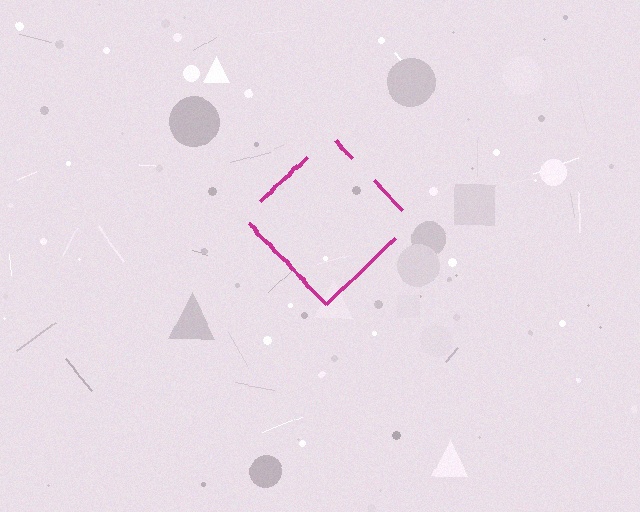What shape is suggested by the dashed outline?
The dashed outline suggests a diamond.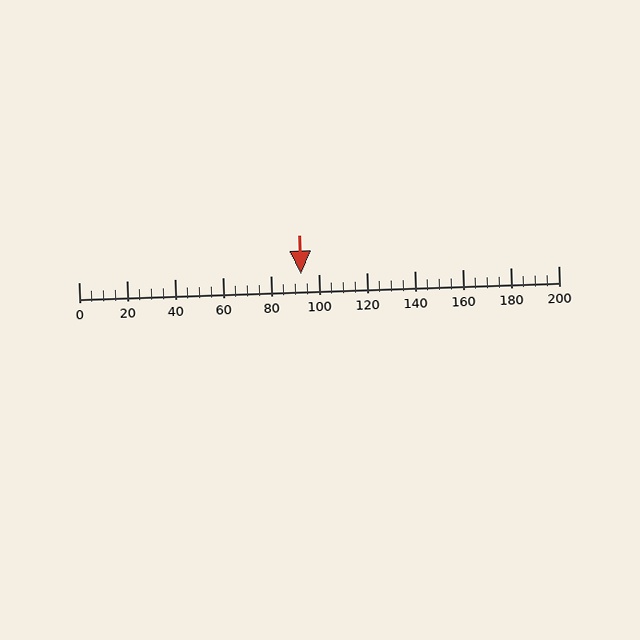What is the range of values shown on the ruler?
The ruler shows values from 0 to 200.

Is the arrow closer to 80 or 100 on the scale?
The arrow is closer to 100.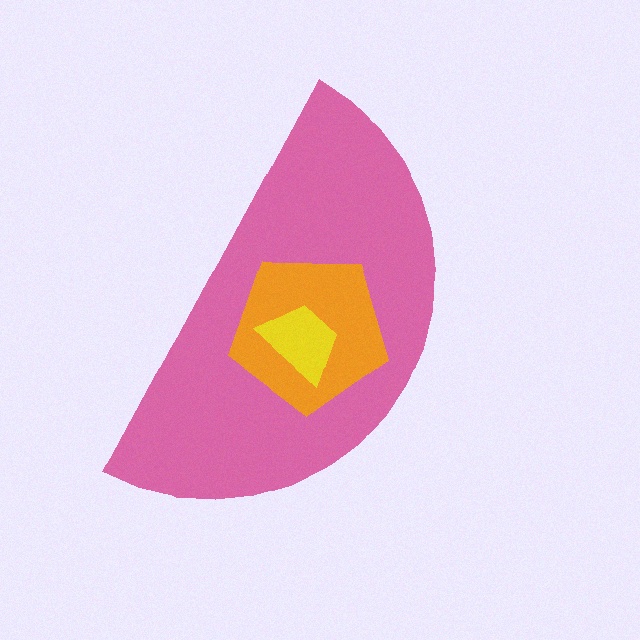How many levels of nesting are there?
3.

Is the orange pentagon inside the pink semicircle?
Yes.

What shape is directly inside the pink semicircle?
The orange pentagon.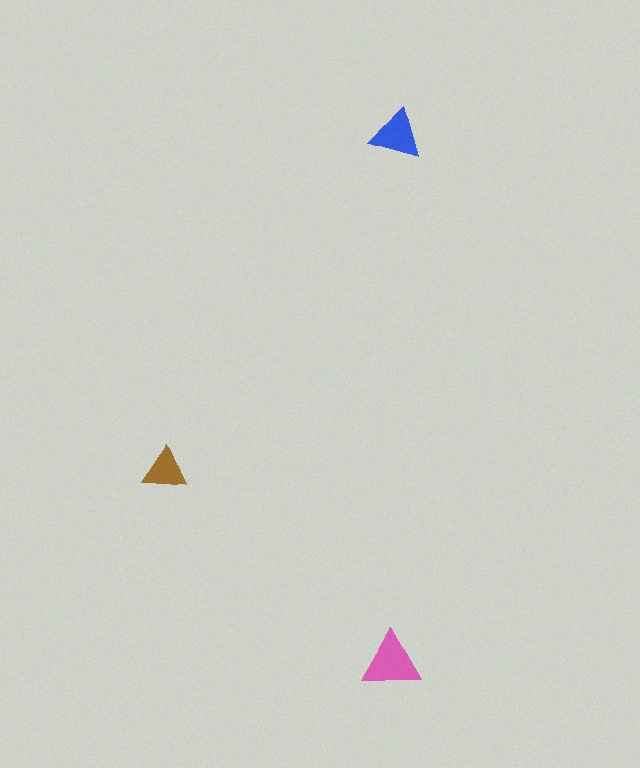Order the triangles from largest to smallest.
the pink one, the blue one, the brown one.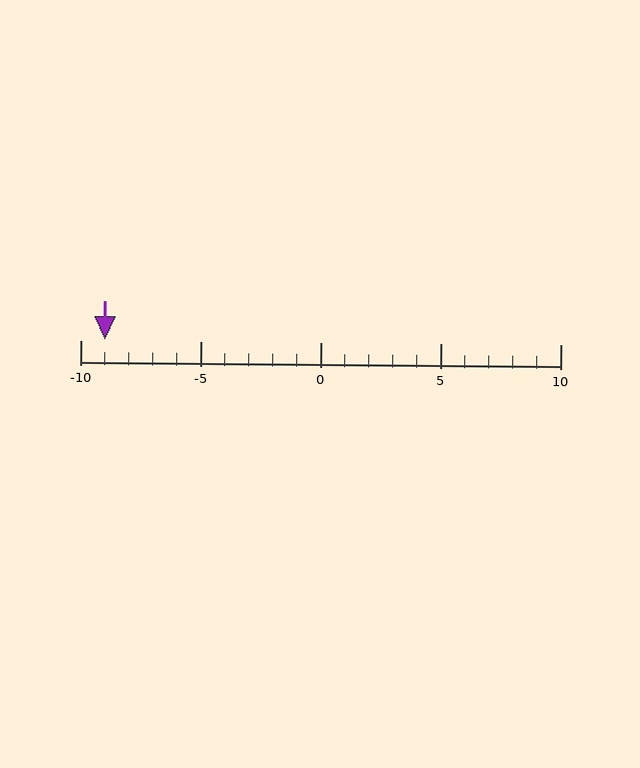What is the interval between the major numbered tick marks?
The major tick marks are spaced 5 units apart.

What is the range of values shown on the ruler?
The ruler shows values from -10 to 10.